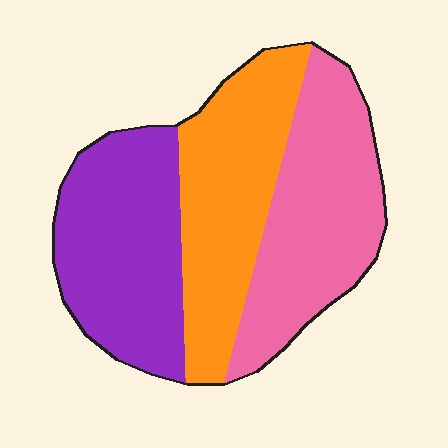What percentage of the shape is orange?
Orange takes up about one third (1/3) of the shape.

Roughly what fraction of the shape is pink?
Pink covers roughly 35% of the shape.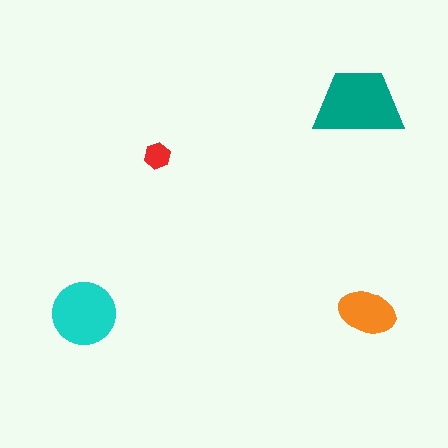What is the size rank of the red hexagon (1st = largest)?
4th.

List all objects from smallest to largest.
The red hexagon, the orange ellipse, the cyan circle, the teal trapezoid.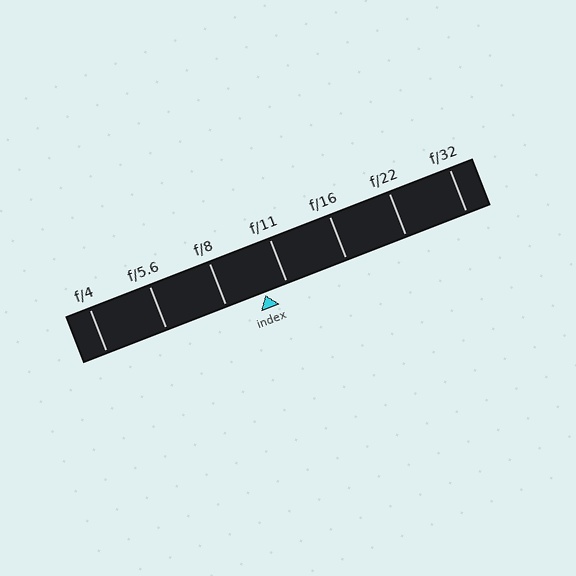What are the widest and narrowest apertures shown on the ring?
The widest aperture shown is f/4 and the narrowest is f/32.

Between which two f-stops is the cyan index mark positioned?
The index mark is between f/8 and f/11.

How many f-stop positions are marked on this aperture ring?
There are 7 f-stop positions marked.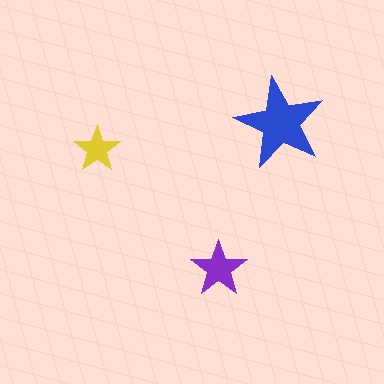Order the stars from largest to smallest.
the blue one, the purple one, the yellow one.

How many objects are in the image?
There are 3 objects in the image.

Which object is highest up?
The blue star is topmost.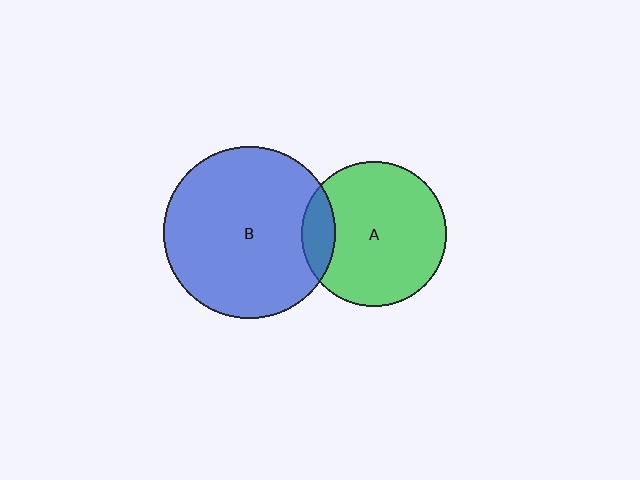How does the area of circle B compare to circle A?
Approximately 1.4 times.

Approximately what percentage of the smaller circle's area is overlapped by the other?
Approximately 15%.